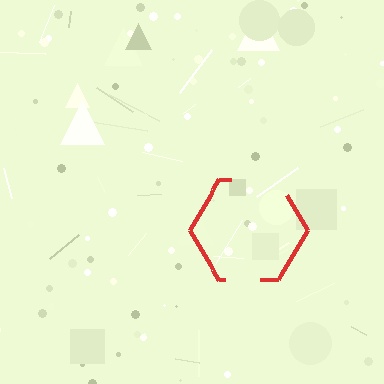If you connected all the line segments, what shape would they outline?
They would outline a hexagon.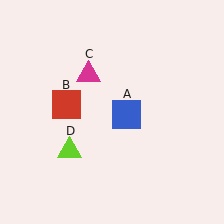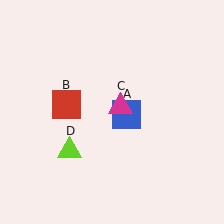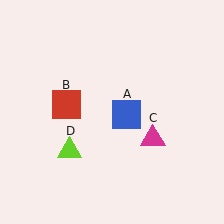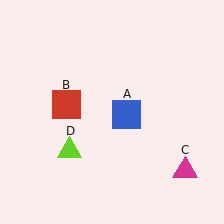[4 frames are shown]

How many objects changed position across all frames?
1 object changed position: magenta triangle (object C).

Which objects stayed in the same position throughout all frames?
Blue square (object A) and red square (object B) and lime triangle (object D) remained stationary.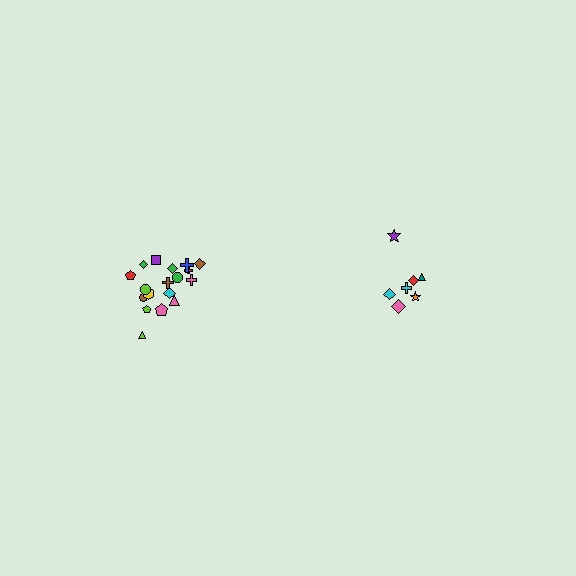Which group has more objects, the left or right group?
The left group.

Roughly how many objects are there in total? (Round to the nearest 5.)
Roughly 25 objects in total.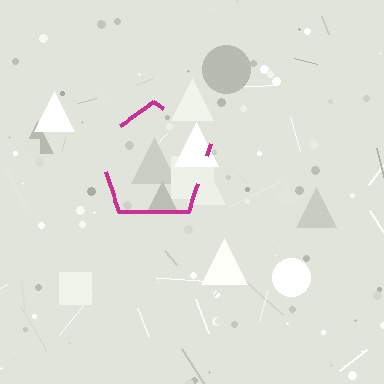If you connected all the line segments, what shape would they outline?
They would outline a pentagon.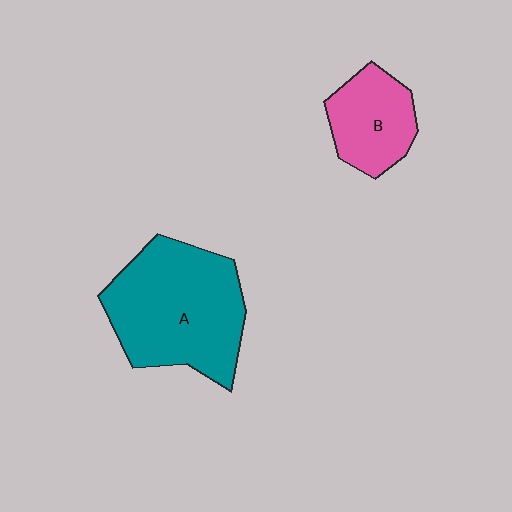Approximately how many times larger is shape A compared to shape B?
Approximately 2.1 times.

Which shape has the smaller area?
Shape B (pink).